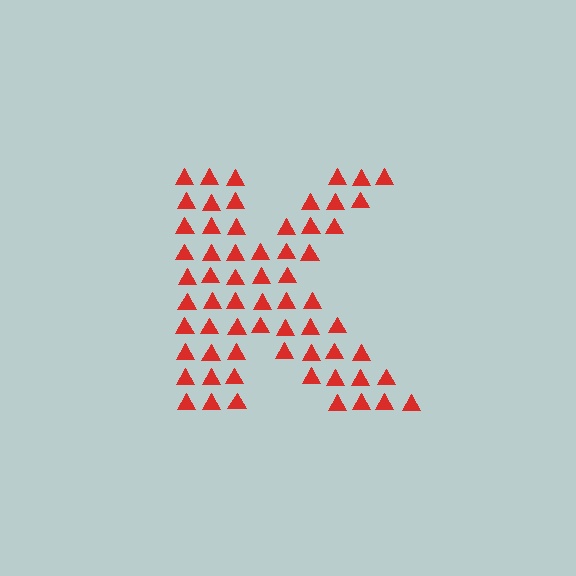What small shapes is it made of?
It is made of small triangles.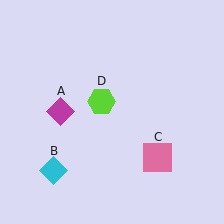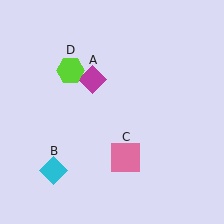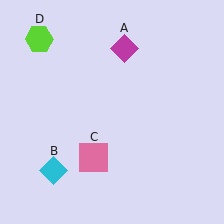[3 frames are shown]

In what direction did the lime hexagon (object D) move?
The lime hexagon (object D) moved up and to the left.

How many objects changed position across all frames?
3 objects changed position: magenta diamond (object A), pink square (object C), lime hexagon (object D).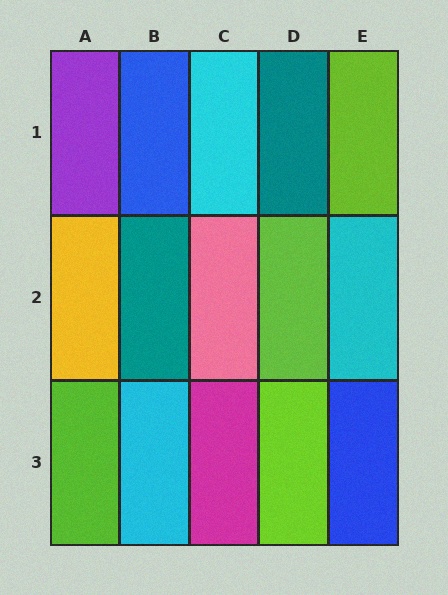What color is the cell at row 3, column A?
Lime.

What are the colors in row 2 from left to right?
Yellow, teal, pink, lime, cyan.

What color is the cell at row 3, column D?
Lime.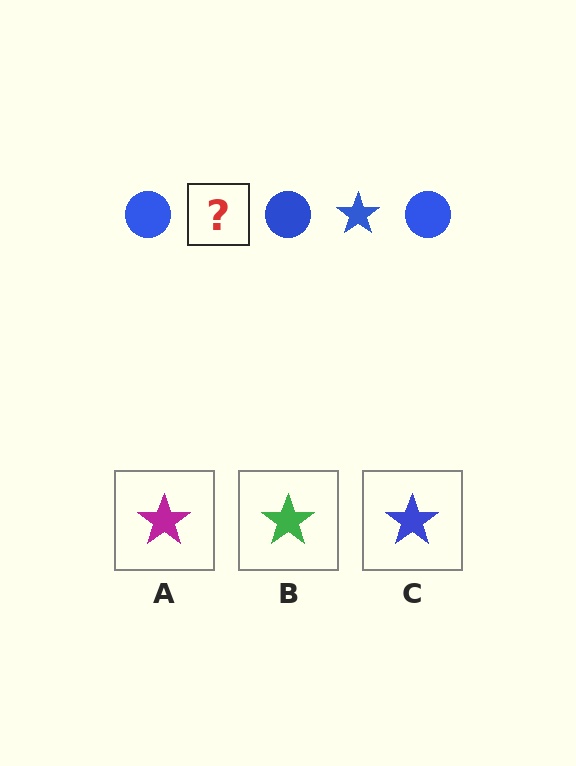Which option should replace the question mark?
Option C.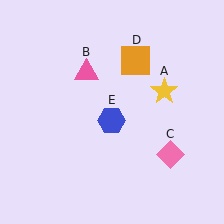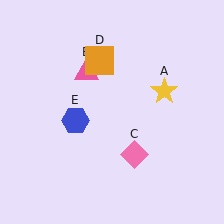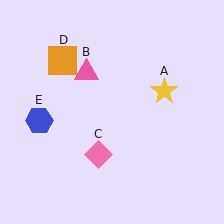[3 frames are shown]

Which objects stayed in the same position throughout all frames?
Yellow star (object A) and pink triangle (object B) remained stationary.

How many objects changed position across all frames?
3 objects changed position: pink diamond (object C), orange square (object D), blue hexagon (object E).